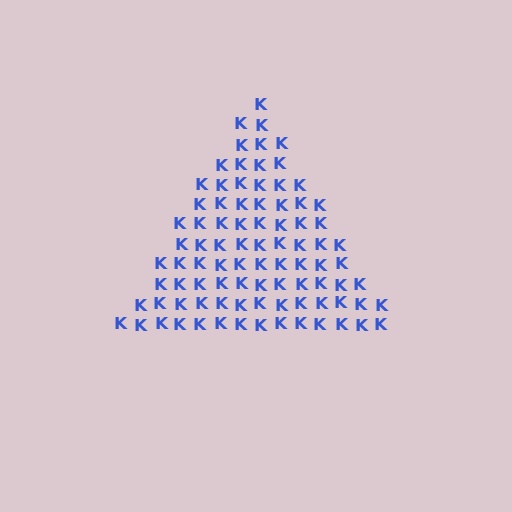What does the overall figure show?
The overall figure shows a triangle.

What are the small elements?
The small elements are letter K's.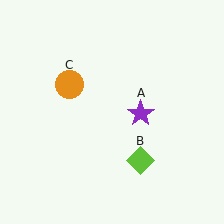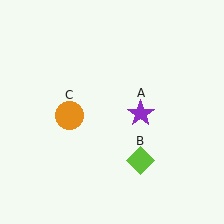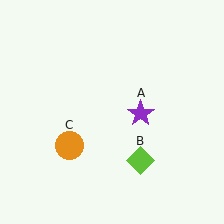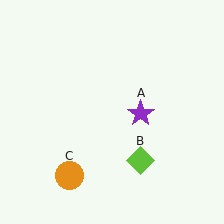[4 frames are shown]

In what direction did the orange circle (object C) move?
The orange circle (object C) moved down.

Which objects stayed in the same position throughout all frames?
Purple star (object A) and lime diamond (object B) remained stationary.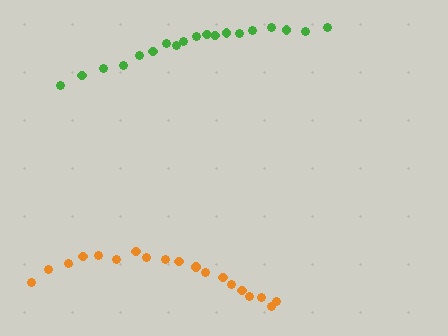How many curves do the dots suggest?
There are 2 distinct paths.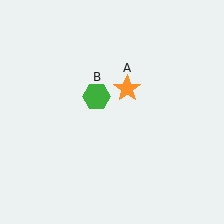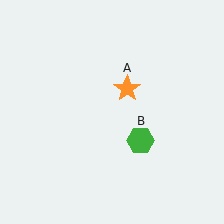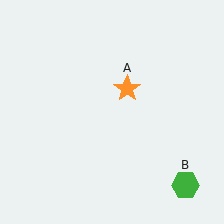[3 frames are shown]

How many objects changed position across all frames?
1 object changed position: green hexagon (object B).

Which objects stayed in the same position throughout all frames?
Orange star (object A) remained stationary.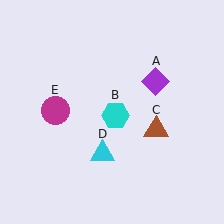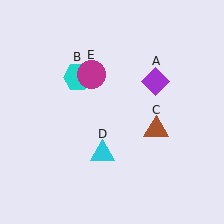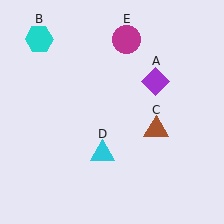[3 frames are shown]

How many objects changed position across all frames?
2 objects changed position: cyan hexagon (object B), magenta circle (object E).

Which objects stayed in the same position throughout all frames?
Purple diamond (object A) and brown triangle (object C) and cyan triangle (object D) remained stationary.